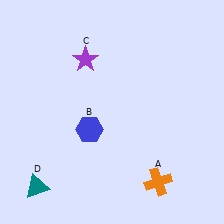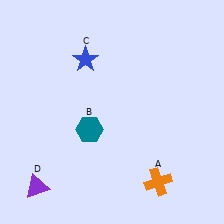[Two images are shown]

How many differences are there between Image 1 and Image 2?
There are 3 differences between the two images.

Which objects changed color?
B changed from blue to teal. C changed from purple to blue. D changed from teal to purple.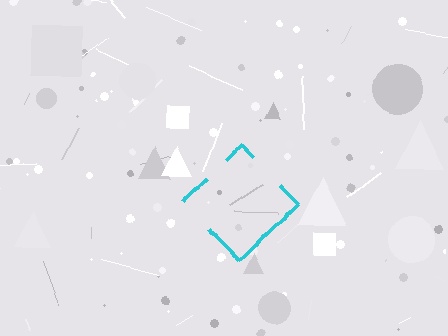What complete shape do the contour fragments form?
The contour fragments form a diamond.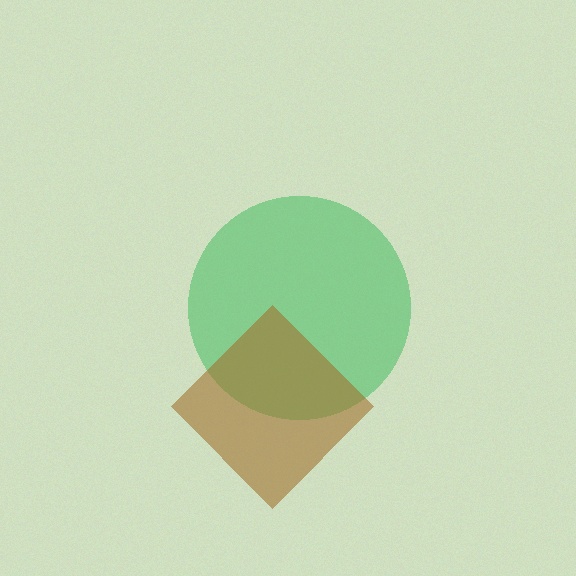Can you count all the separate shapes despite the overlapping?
Yes, there are 2 separate shapes.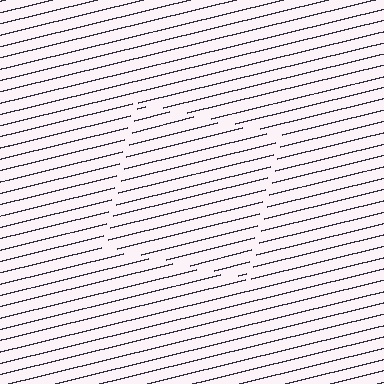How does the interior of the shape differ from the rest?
The interior of the shape contains the same grating, shifted by half a period — the contour is defined by the phase discontinuity where line-ends from the inner and outer gratings abut.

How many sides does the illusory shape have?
4 sides — the line-ends trace a square.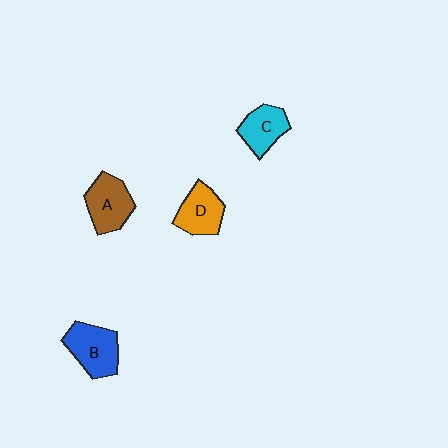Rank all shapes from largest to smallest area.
From largest to smallest: B (blue), A (brown), D (orange), C (cyan).